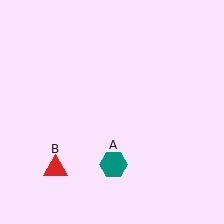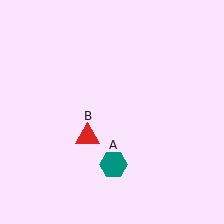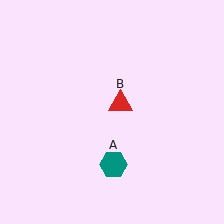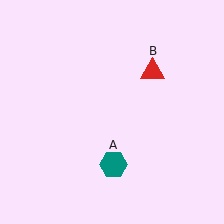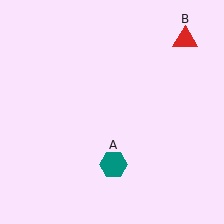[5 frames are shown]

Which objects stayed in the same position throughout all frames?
Teal hexagon (object A) remained stationary.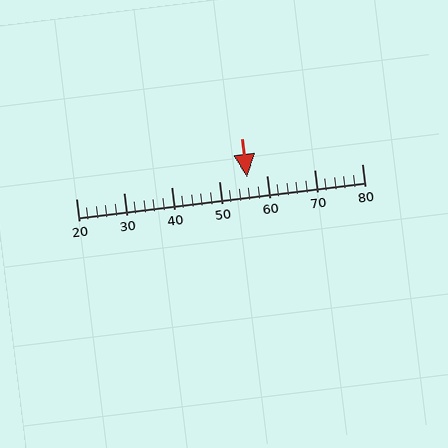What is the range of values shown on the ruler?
The ruler shows values from 20 to 80.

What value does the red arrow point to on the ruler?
The red arrow points to approximately 56.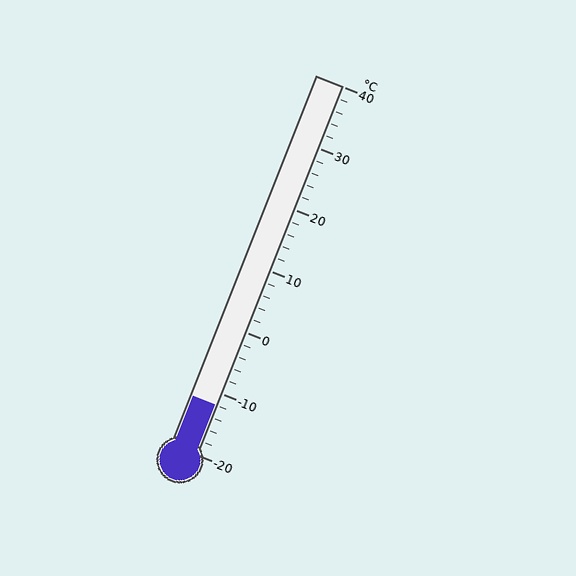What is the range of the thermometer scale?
The thermometer scale ranges from -20°C to 40°C.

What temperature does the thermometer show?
The thermometer shows approximately -12°C.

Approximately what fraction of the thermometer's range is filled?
The thermometer is filled to approximately 15% of its range.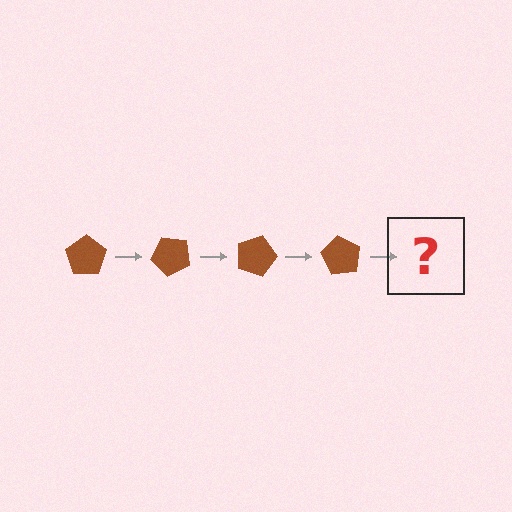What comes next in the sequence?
The next element should be a brown pentagon rotated 180 degrees.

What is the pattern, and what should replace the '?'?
The pattern is that the pentagon rotates 45 degrees each step. The '?' should be a brown pentagon rotated 180 degrees.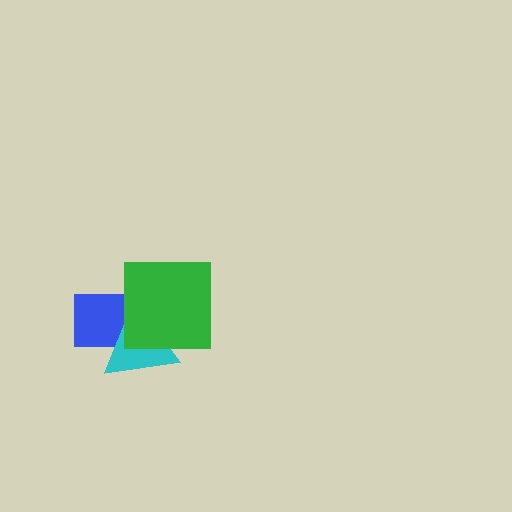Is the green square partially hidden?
No, no other shape covers it.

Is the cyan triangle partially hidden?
Yes, it is partially covered by another shape.